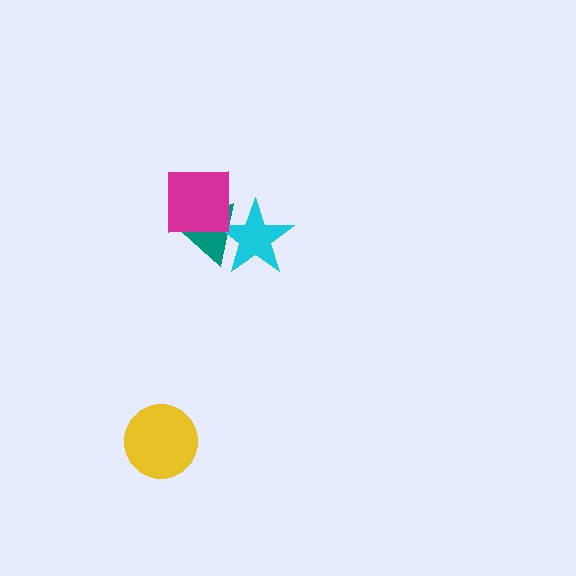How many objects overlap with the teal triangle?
2 objects overlap with the teal triangle.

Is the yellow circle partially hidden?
No, no other shape covers it.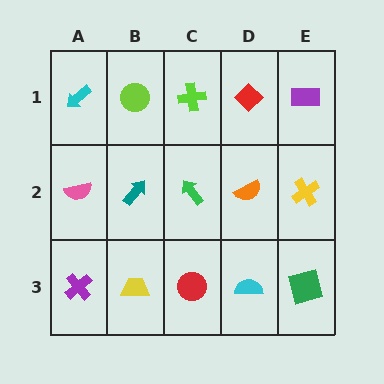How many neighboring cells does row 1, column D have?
3.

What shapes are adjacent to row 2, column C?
A lime cross (row 1, column C), a red circle (row 3, column C), a teal arrow (row 2, column B), an orange semicircle (row 2, column D).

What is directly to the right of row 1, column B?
A lime cross.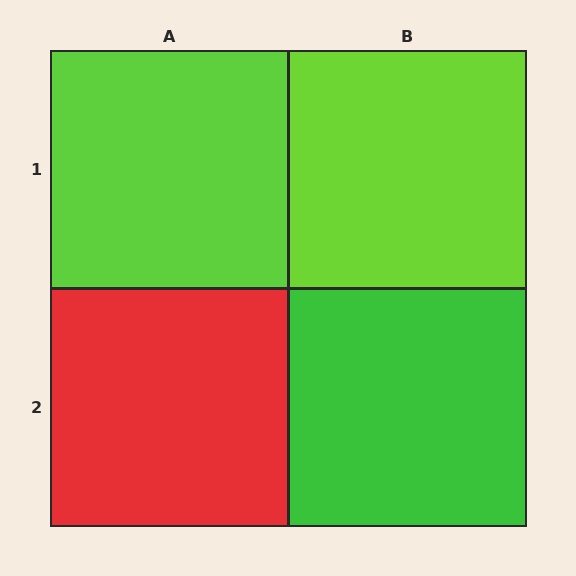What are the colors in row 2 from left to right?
Red, green.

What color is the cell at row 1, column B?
Lime.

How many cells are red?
1 cell is red.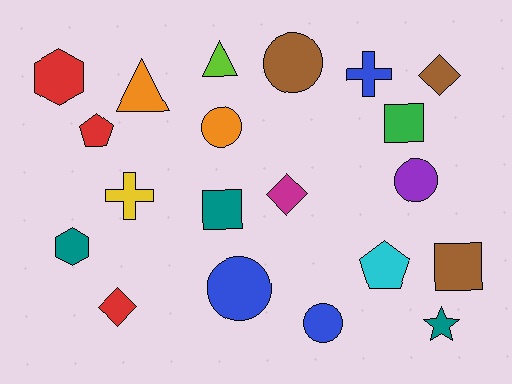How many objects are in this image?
There are 20 objects.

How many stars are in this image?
There is 1 star.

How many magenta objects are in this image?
There is 1 magenta object.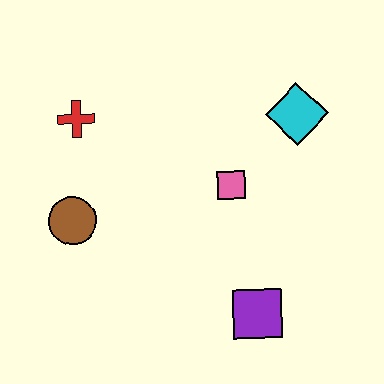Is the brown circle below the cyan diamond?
Yes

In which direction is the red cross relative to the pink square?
The red cross is to the left of the pink square.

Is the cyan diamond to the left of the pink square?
No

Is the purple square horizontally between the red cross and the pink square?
No